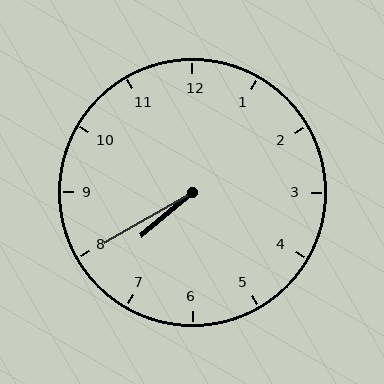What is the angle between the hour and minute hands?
Approximately 10 degrees.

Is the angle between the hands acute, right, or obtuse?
It is acute.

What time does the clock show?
7:40.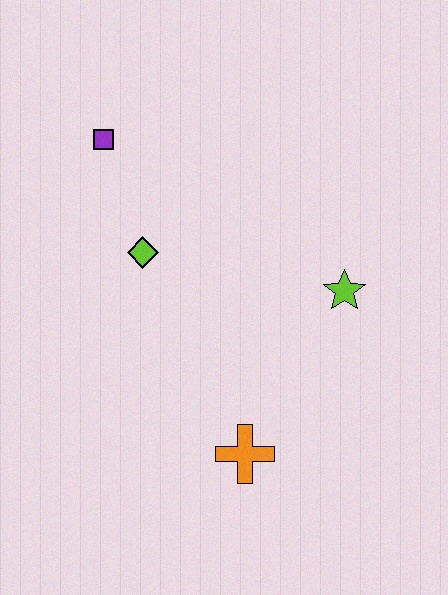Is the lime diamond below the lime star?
No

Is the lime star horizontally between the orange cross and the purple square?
No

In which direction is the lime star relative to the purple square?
The lime star is to the right of the purple square.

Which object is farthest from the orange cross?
The purple square is farthest from the orange cross.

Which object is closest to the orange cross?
The lime star is closest to the orange cross.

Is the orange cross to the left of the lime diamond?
No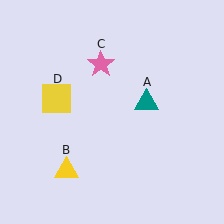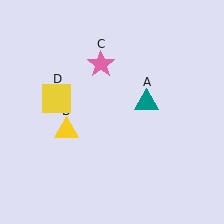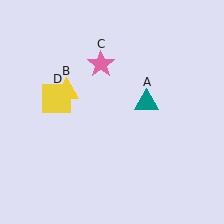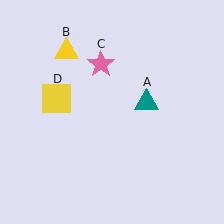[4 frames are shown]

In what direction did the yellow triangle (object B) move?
The yellow triangle (object B) moved up.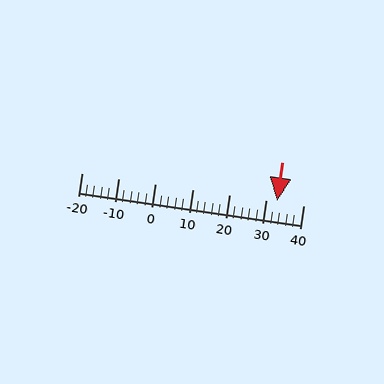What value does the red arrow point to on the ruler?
The red arrow points to approximately 33.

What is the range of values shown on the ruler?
The ruler shows values from -20 to 40.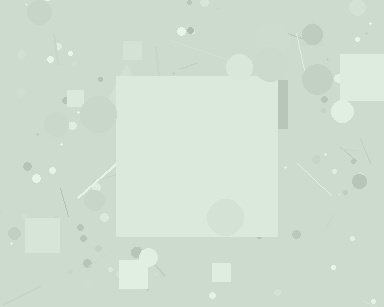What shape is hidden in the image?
A square is hidden in the image.